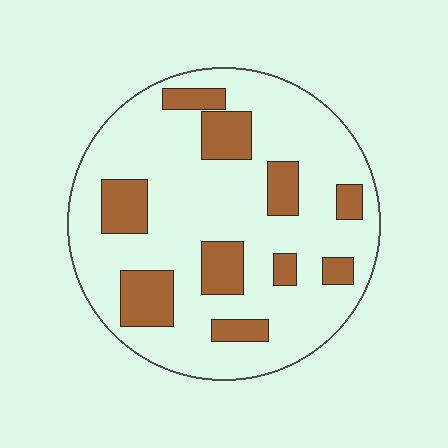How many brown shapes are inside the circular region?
10.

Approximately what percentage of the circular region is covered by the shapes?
Approximately 25%.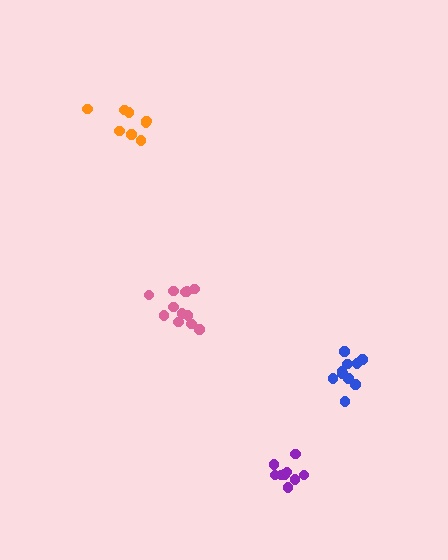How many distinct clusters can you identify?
There are 4 distinct clusters.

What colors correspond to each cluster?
The clusters are colored: blue, pink, orange, purple.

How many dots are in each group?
Group 1: 10 dots, Group 2: 12 dots, Group 3: 8 dots, Group 4: 9 dots (39 total).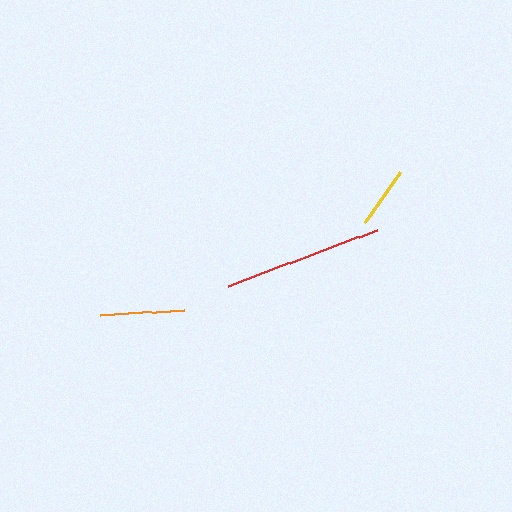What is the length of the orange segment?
The orange segment is approximately 84 pixels long.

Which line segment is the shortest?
The yellow line is the shortest at approximately 60 pixels.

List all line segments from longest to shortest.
From longest to shortest: red, orange, yellow.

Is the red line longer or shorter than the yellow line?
The red line is longer than the yellow line.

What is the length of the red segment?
The red segment is approximately 160 pixels long.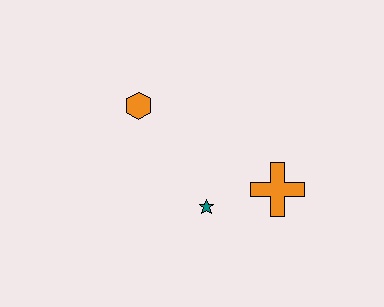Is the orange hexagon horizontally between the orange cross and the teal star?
No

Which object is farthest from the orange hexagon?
The orange cross is farthest from the orange hexagon.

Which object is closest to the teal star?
The orange cross is closest to the teal star.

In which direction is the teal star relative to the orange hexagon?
The teal star is below the orange hexagon.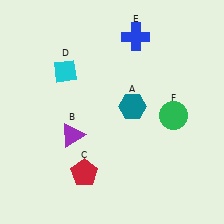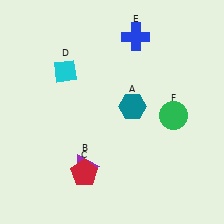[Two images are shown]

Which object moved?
The purple triangle (B) moved down.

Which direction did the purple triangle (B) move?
The purple triangle (B) moved down.